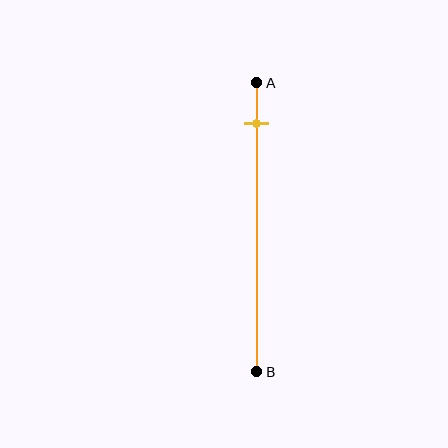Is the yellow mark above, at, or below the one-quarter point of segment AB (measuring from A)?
The yellow mark is above the one-quarter point of segment AB.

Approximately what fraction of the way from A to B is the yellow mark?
The yellow mark is approximately 15% of the way from A to B.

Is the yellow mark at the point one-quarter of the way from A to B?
No, the mark is at about 15% from A, not at the 25% one-quarter point.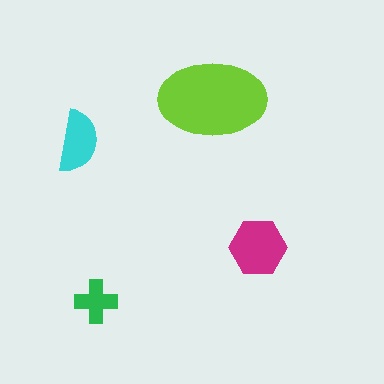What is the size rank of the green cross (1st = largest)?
4th.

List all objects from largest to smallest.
The lime ellipse, the magenta hexagon, the cyan semicircle, the green cross.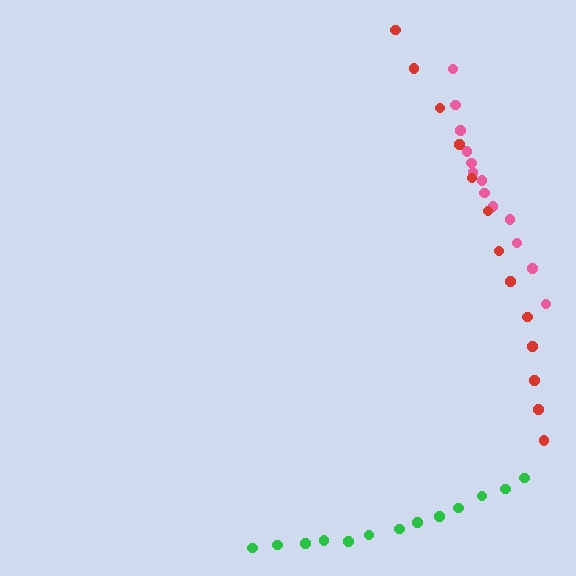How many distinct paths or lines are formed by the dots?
There are 3 distinct paths.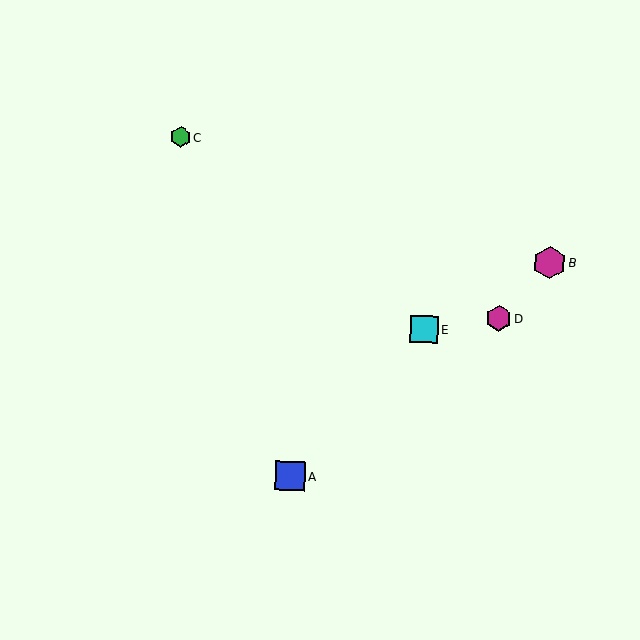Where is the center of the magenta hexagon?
The center of the magenta hexagon is at (550, 263).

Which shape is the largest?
The magenta hexagon (labeled B) is the largest.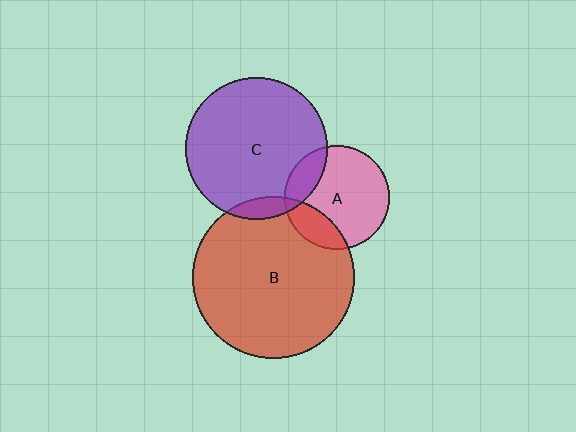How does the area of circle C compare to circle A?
Approximately 1.8 times.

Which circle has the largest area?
Circle B (red).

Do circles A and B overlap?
Yes.